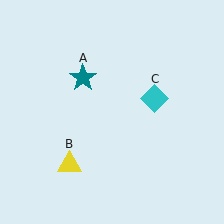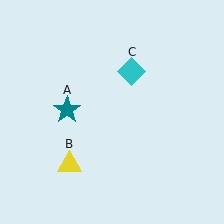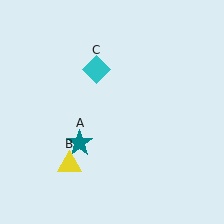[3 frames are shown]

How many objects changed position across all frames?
2 objects changed position: teal star (object A), cyan diamond (object C).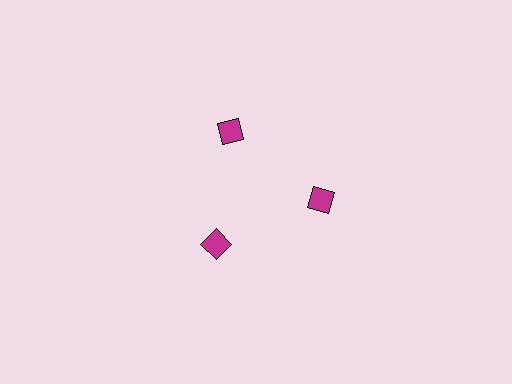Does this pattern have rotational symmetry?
Yes, this pattern has 3-fold rotational symmetry. It looks the same after rotating 120 degrees around the center.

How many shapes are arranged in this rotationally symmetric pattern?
There are 3 shapes, arranged in 3 groups of 1.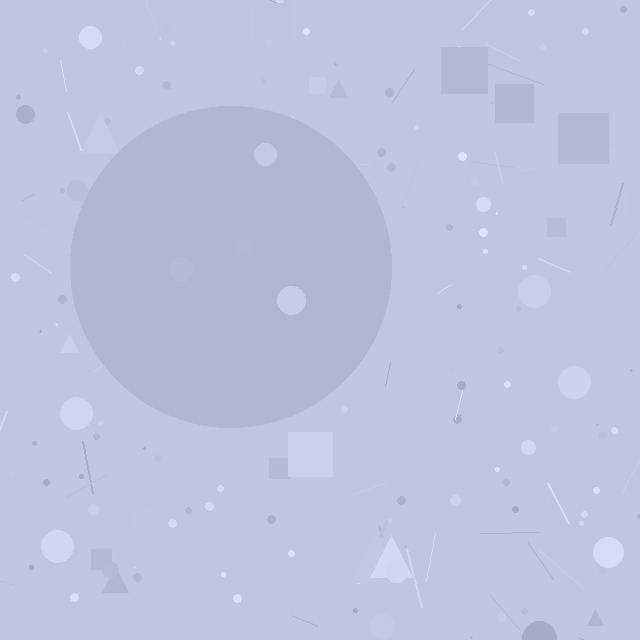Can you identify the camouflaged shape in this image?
The camouflaged shape is a circle.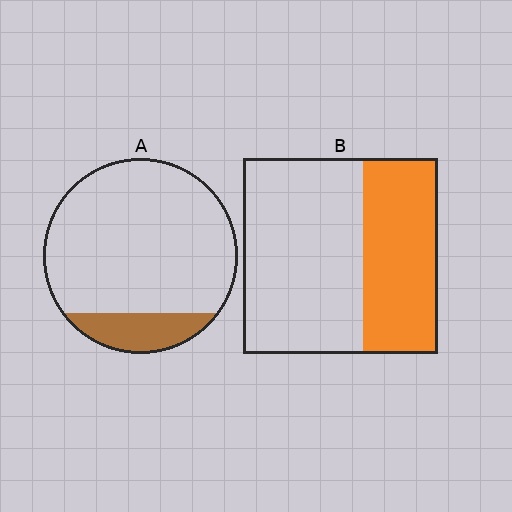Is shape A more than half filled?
No.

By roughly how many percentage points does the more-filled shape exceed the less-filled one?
By roughly 25 percentage points (B over A).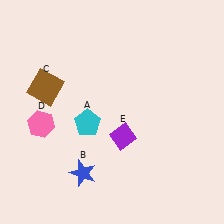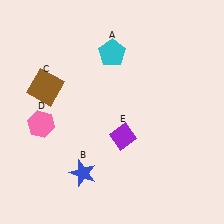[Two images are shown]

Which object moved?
The cyan pentagon (A) moved up.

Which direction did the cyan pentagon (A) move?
The cyan pentagon (A) moved up.